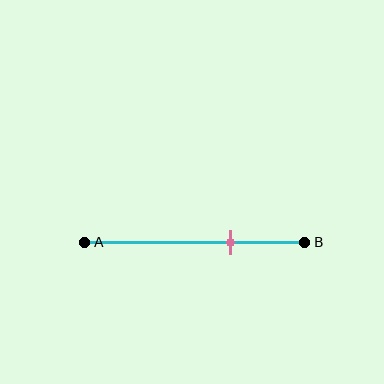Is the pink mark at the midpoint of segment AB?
No, the mark is at about 65% from A, not at the 50% midpoint.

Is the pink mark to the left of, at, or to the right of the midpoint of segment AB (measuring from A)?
The pink mark is to the right of the midpoint of segment AB.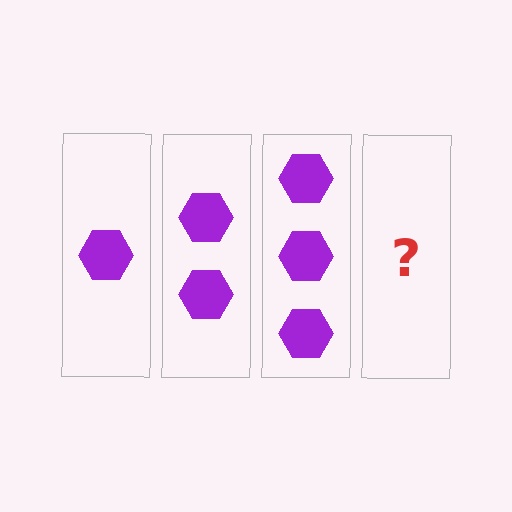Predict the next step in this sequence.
The next step is 4 hexagons.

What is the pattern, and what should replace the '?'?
The pattern is that each step adds one more hexagon. The '?' should be 4 hexagons.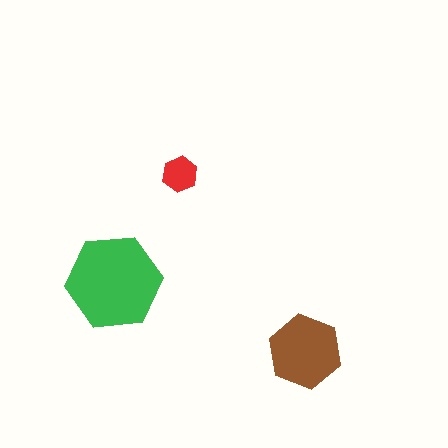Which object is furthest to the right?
The brown hexagon is rightmost.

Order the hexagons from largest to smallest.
the green one, the brown one, the red one.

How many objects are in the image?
There are 3 objects in the image.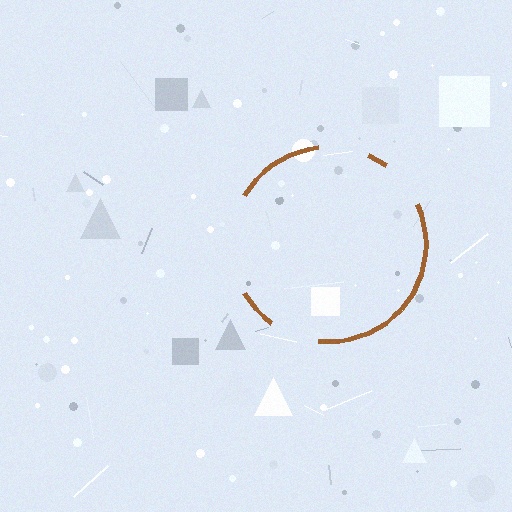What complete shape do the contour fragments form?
The contour fragments form a circle.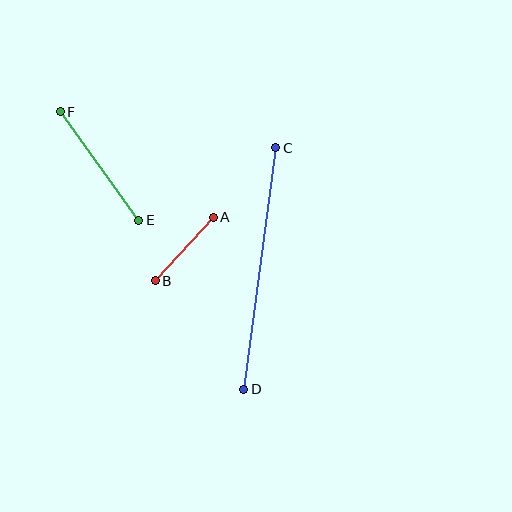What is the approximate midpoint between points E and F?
The midpoint is at approximately (100, 166) pixels.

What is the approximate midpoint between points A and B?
The midpoint is at approximately (184, 249) pixels.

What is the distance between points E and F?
The distance is approximately 134 pixels.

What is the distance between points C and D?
The distance is approximately 243 pixels.